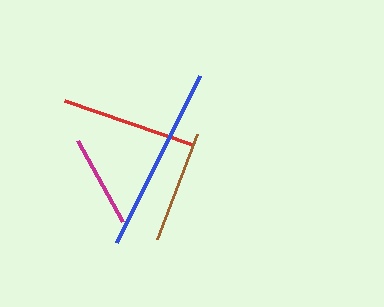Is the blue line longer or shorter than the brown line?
The blue line is longer than the brown line.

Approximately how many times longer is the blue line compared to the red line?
The blue line is approximately 1.4 times the length of the red line.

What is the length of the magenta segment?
The magenta segment is approximately 93 pixels long.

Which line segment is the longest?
The blue line is the longest at approximately 186 pixels.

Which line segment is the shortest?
The magenta line is the shortest at approximately 93 pixels.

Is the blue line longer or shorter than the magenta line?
The blue line is longer than the magenta line.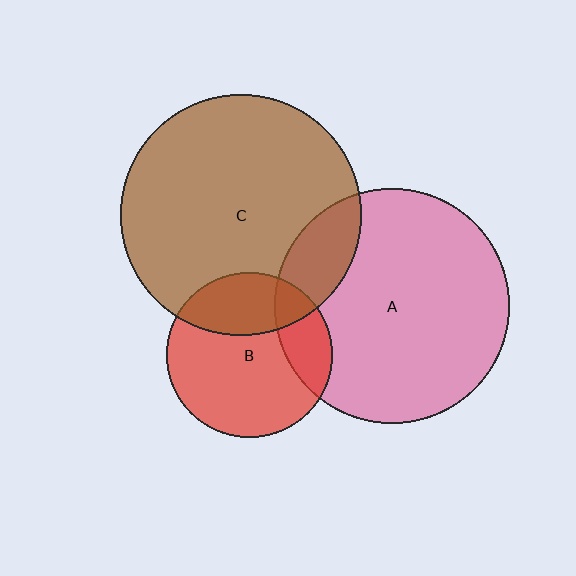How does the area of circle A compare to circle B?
Approximately 2.0 times.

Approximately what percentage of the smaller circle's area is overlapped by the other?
Approximately 15%.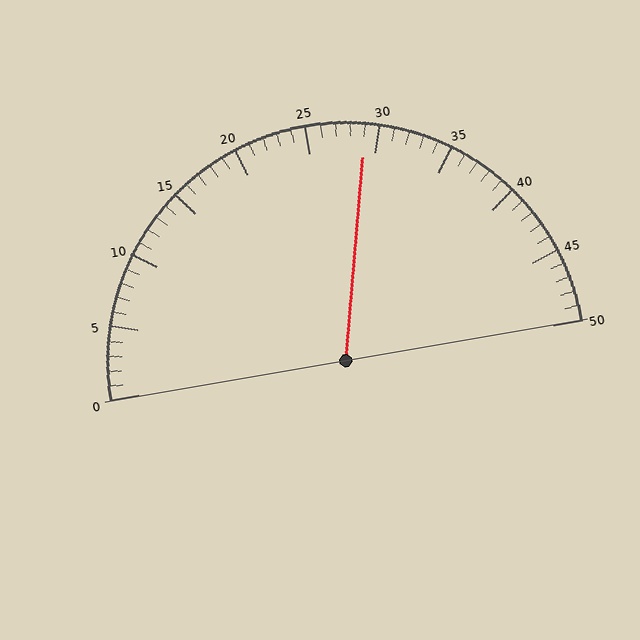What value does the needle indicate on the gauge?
The needle indicates approximately 29.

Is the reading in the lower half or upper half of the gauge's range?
The reading is in the upper half of the range (0 to 50).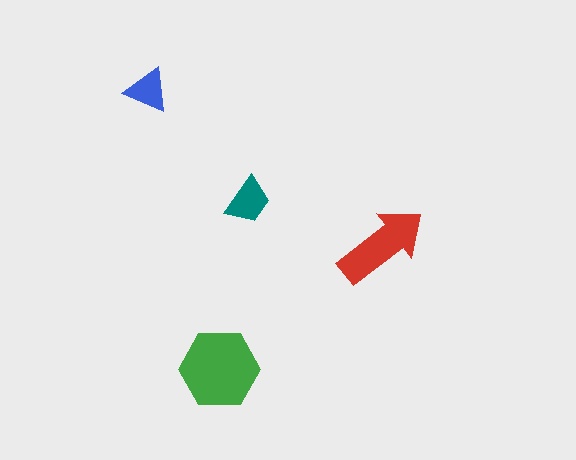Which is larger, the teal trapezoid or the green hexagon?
The green hexagon.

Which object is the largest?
The green hexagon.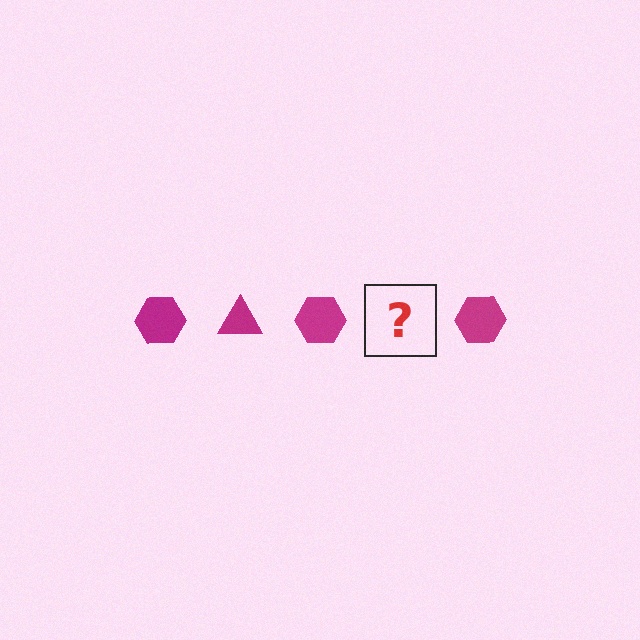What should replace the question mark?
The question mark should be replaced with a magenta triangle.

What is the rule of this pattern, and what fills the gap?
The rule is that the pattern cycles through hexagon, triangle shapes in magenta. The gap should be filled with a magenta triangle.